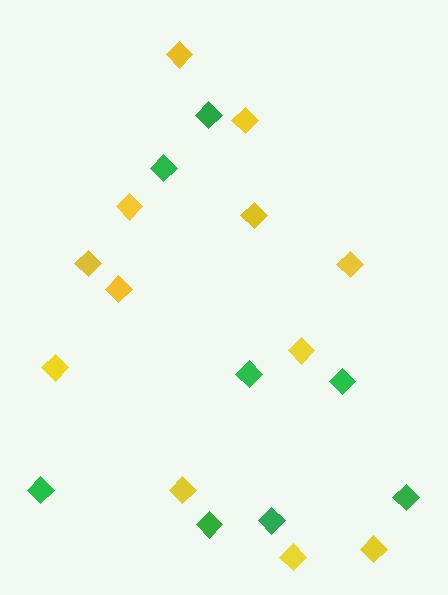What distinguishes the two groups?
There are 2 groups: one group of yellow diamonds (12) and one group of green diamonds (8).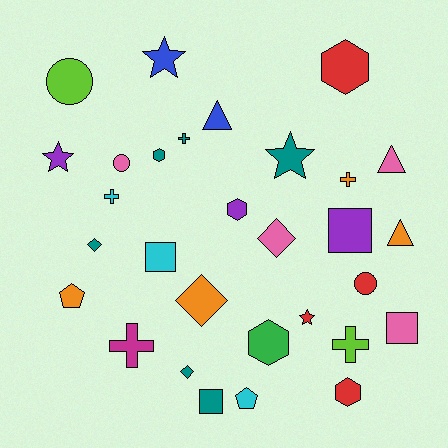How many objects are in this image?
There are 30 objects.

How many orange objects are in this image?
There are 4 orange objects.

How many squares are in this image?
There are 4 squares.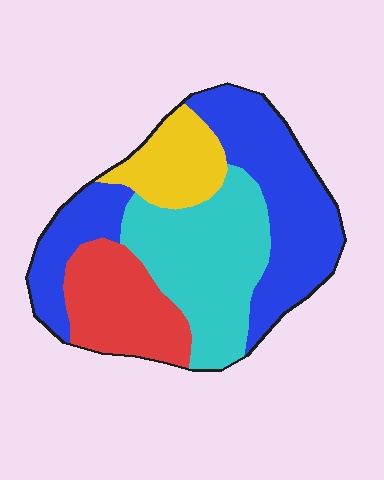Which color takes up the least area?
Yellow, at roughly 15%.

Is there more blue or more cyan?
Blue.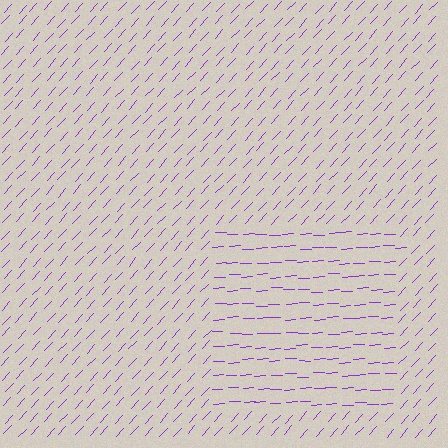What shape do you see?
I see a rectangle.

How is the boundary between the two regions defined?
The boundary is defined purely by a change in line orientation (approximately 45 degrees difference). All lines are the same color and thickness.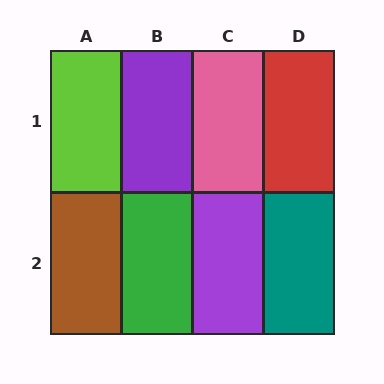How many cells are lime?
1 cell is lime.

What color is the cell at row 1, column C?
Pink.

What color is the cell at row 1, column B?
Purple.